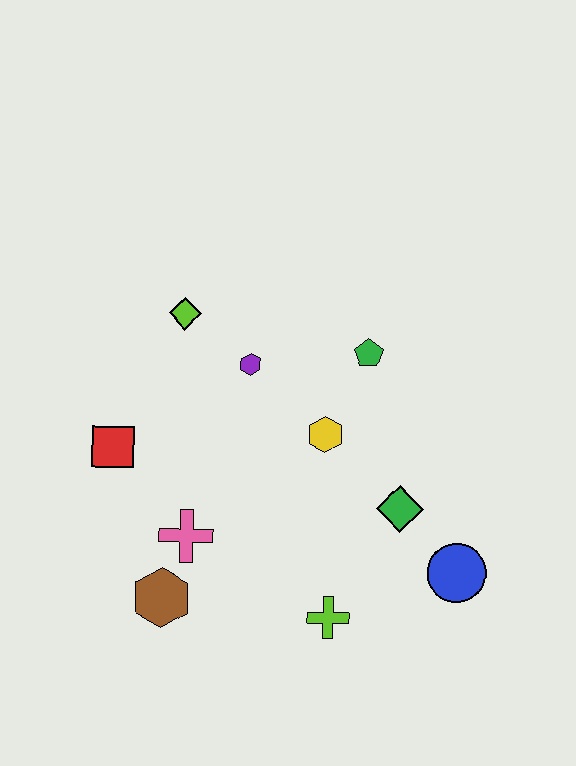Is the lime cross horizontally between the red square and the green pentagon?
Yes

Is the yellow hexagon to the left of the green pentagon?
Yes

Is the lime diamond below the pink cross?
No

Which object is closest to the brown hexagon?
The pink cross is closest to the brown hexagon.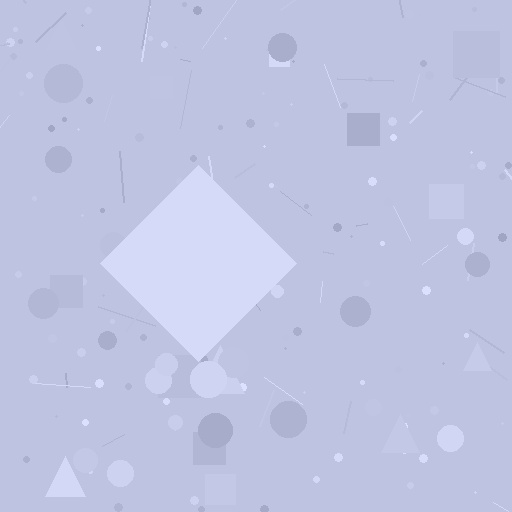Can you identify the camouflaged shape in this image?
The camouflaged shape is a diamond.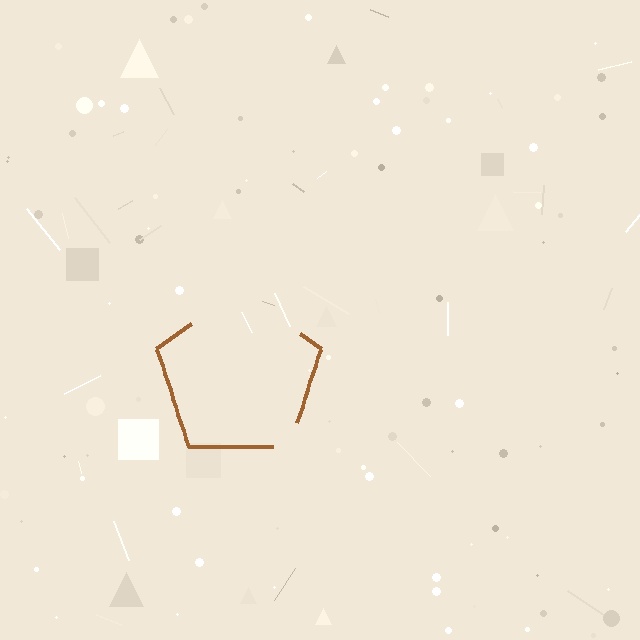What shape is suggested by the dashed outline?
The dashed outline suggests a pentagon.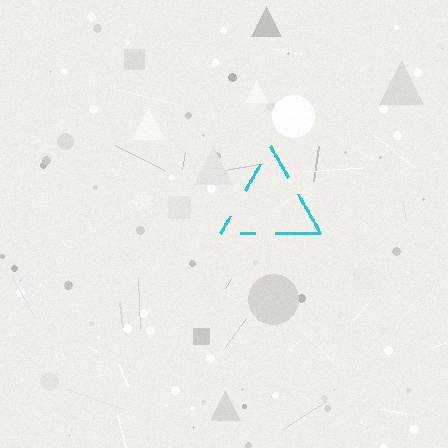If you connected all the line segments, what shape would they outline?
They would outline a triangle.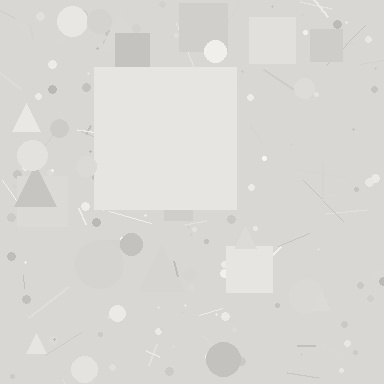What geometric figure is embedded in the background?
A square is embedded in the background.